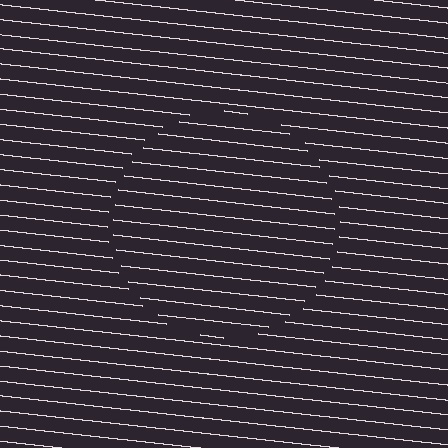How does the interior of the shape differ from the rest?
The interior of the shape contains the same grating, shifted by half a period — the contour is defined by the phase discontinuity where line-ends from the inner and outer gratings abut.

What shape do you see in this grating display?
An illusory circle. The interior of the shape contains the same grating, shifted by half a period — the contour is defined by the phase discontinuity where line-ends from the inner and outer gratings abut.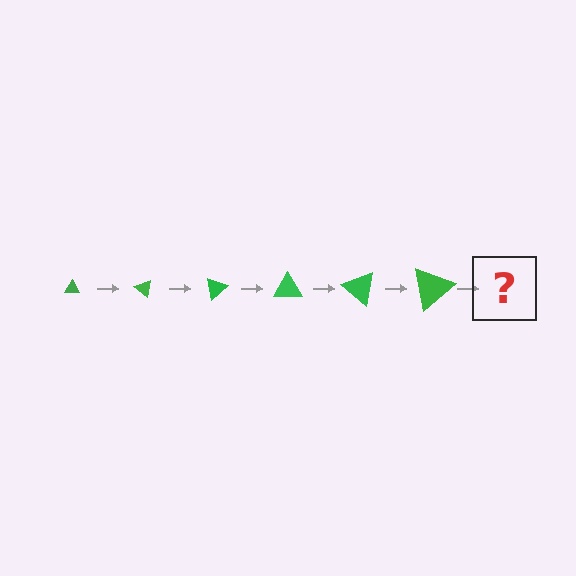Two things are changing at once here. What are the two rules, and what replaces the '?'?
The two rules are that the triangle grows larger each step and it rotates 40 degrees each step. The '?' should be a triangle, larger than the previous one and rotated 240 degrees from the start.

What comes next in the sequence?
The next element should be a triangle, larger than the previous one and rotated 240 degrees from the start.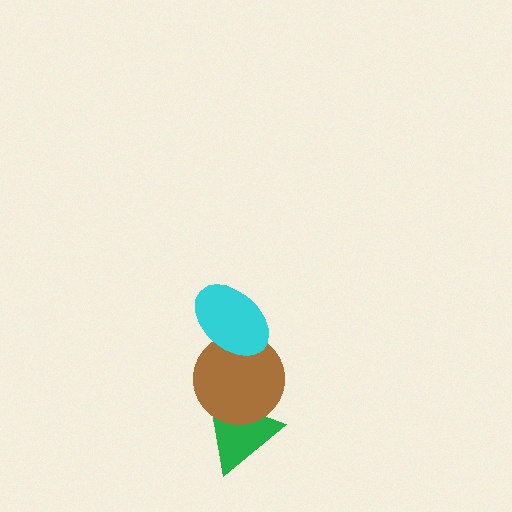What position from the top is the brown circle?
The brown circle is 2nd from the top.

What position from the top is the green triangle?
The green triangle is 3rd from the top.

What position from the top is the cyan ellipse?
The cyan ellipse is 1st from the top.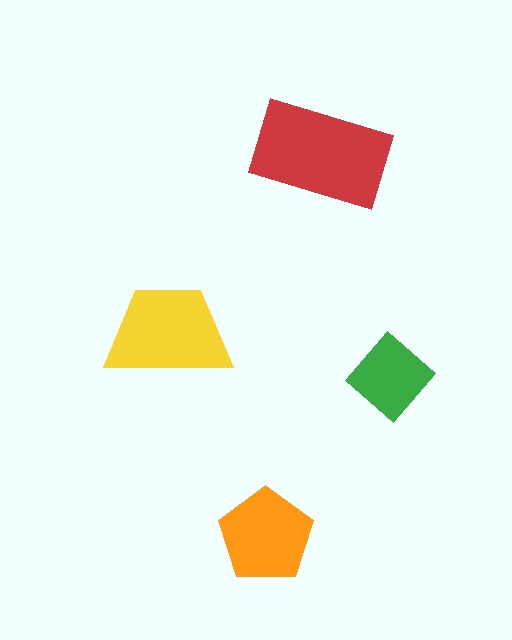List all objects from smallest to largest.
The green diamond, the orange pentagon, the yellow trapezoid, the red rectangle.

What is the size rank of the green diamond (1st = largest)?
4th.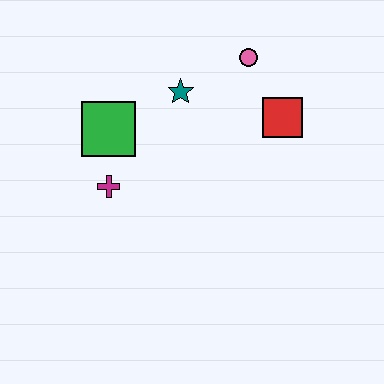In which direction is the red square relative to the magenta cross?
The red square is to the right of the magenta cross.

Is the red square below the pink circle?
Yes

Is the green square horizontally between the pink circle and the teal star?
No